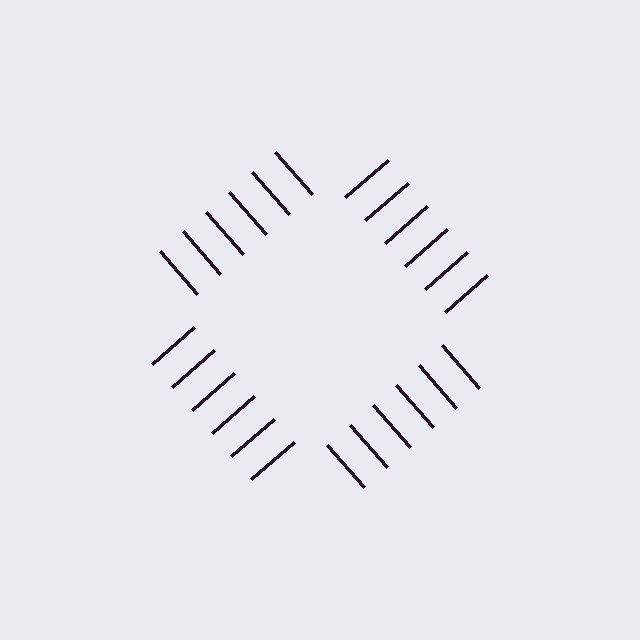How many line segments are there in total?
24 — 6 along each of the 4 edges.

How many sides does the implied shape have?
4 sides — the line-ends trace a square.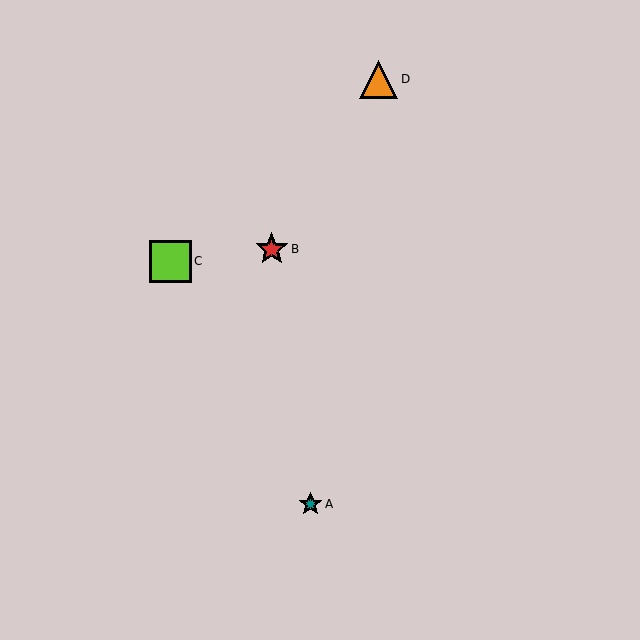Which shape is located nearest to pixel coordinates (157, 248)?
The lime square (labeled C) at (170, 261) is nearest to that location.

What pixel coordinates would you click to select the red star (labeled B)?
Click at (272, 249) to select the red star B.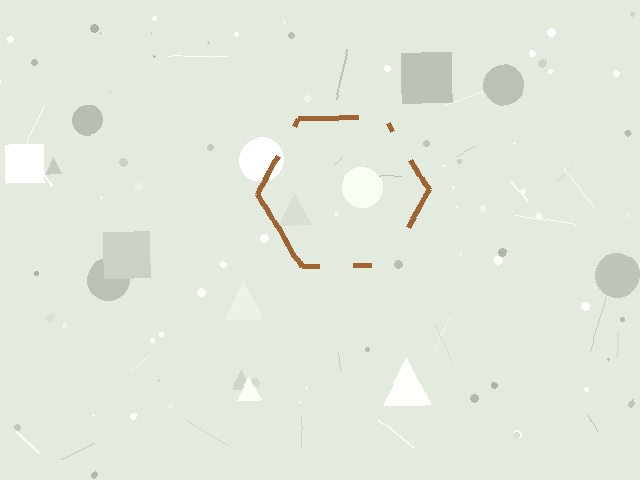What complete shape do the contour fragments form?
The contour fragments form a hexagon.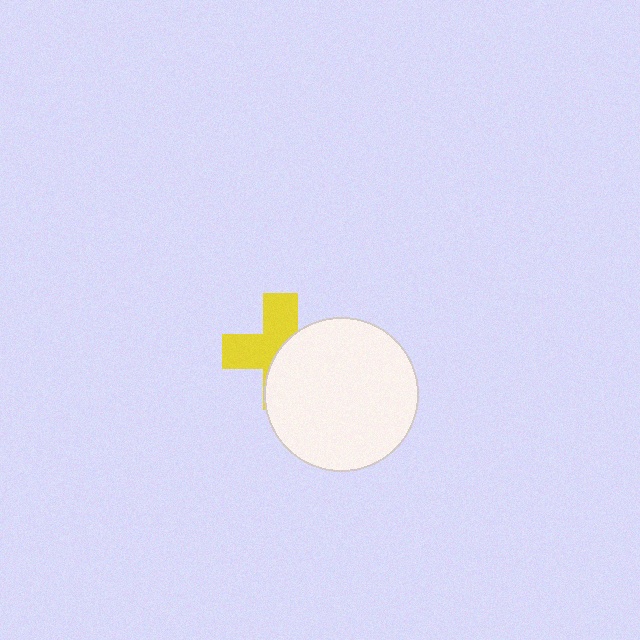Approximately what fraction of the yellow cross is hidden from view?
Roughly 50% of the yellow cross is hidden behind the white circle.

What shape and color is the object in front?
The object in front is a white circle.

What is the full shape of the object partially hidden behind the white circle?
The partially hidden object is a yellow cross.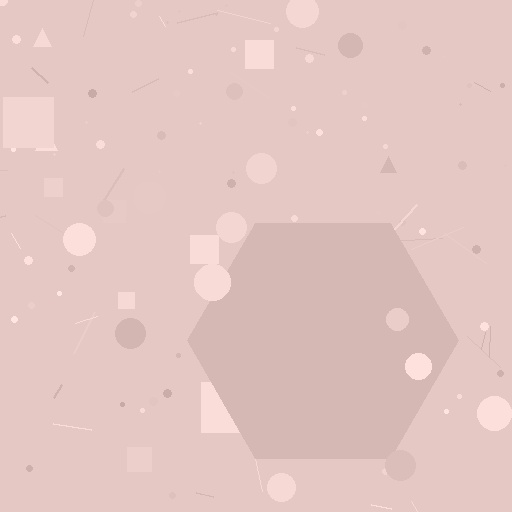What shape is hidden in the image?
A hexagon is hidden in the image.